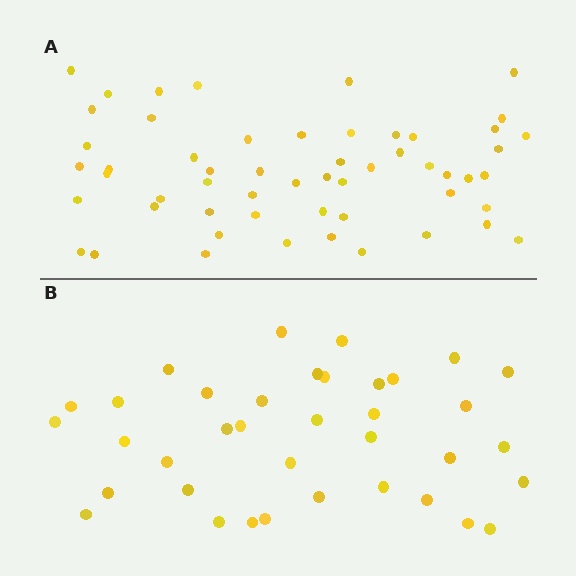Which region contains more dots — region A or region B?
Region A (the top region) has more dots.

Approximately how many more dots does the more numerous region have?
Region A has approximately 20 more dots than region B.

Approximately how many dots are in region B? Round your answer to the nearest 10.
About 40 dots. (The exact count is 37, which rounds to 40.)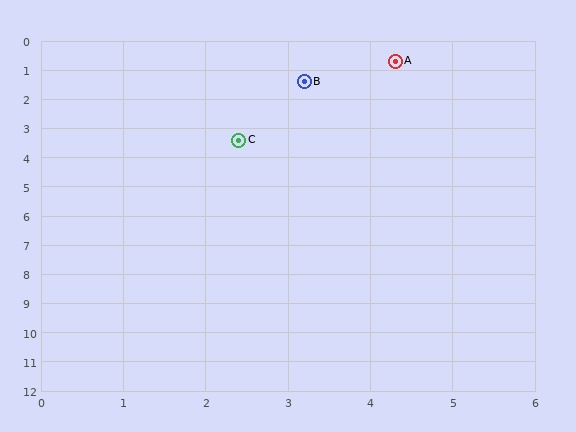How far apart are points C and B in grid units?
Points C and B are about 2.2 grid units apart.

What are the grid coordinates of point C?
Point C is at approximately (2.4, 3.4).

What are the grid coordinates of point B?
Point B is at approximately (3.2, 1.4).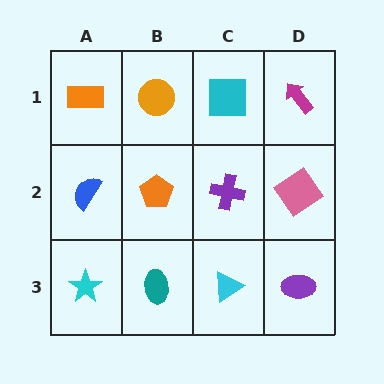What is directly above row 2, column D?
A magenta arrow.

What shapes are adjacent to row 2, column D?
A magenta arrow (row 1, column D), a purple ellipse (row 3, column D), a purple cross (row 2, column C).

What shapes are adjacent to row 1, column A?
A blue semicircle (row 2, column A), an orange circle (row 1, column B).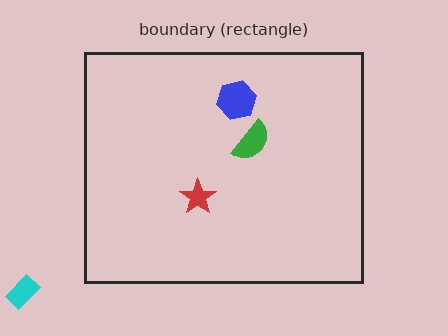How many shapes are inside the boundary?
3 inside, 1 outside.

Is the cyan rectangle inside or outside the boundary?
Outside.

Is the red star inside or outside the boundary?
Inside.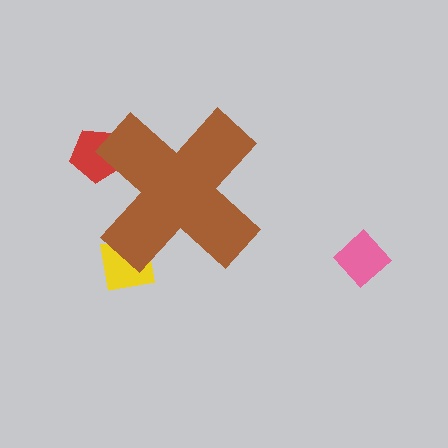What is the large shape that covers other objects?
A brown cross.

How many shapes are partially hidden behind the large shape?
2 shapes are partially hidden.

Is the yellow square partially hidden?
Yes, the yellow square is partially hidden behind the brown cross.